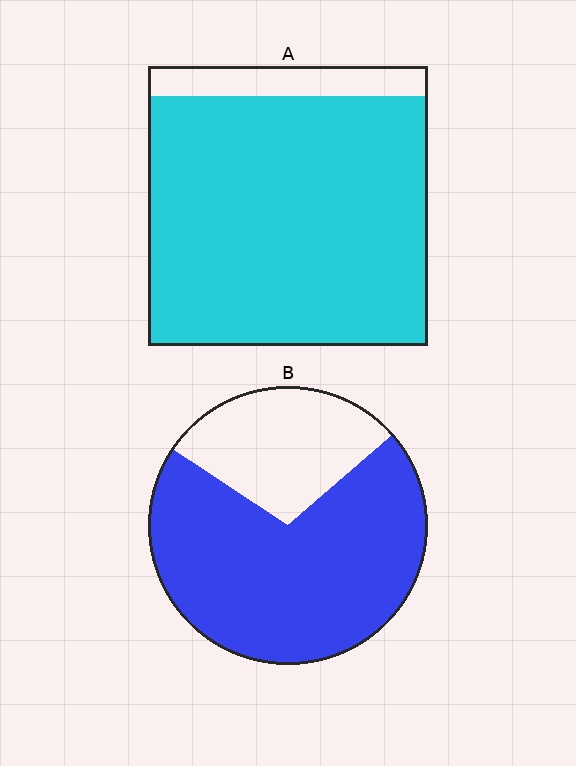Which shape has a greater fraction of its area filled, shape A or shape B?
Shape A.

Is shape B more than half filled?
Yes.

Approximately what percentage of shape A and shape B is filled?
A is approximately 90% and B is approximately 70%.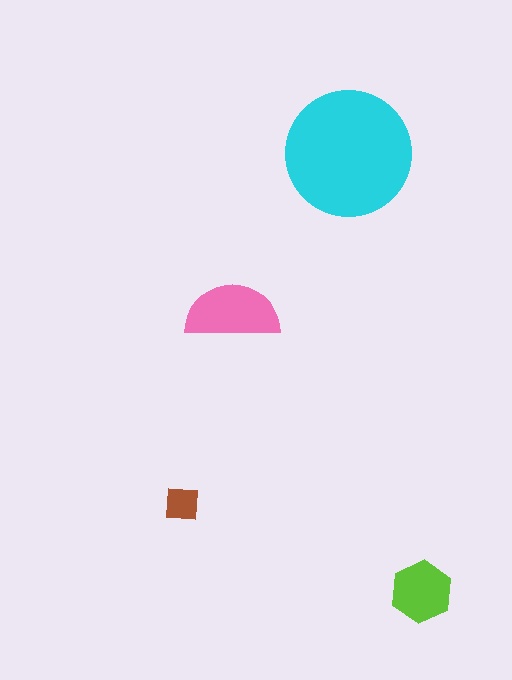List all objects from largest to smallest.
The cyan circle, the pink semicircle, the lime hexagon, the brown square.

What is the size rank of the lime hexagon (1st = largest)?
3rd.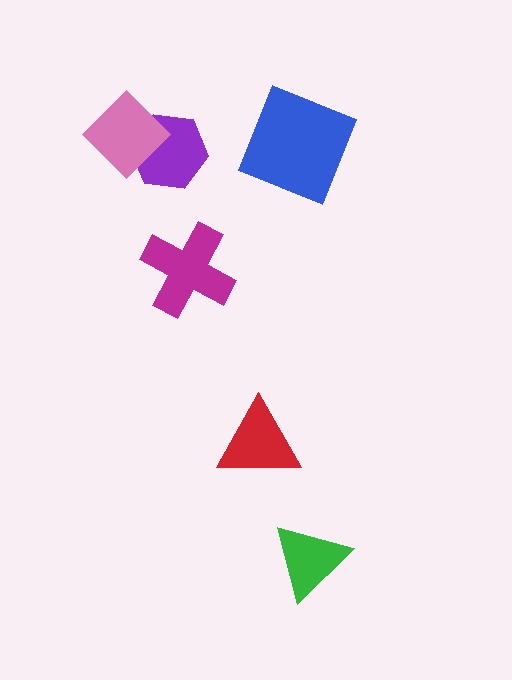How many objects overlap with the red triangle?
0 objects overlap with the red triangle.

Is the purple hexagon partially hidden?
Yes, it is partially covered by another shape.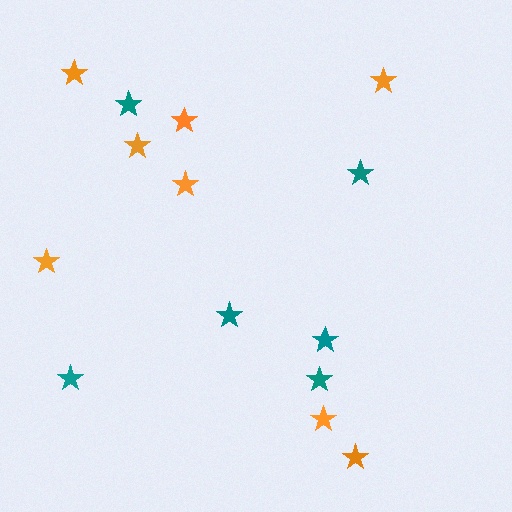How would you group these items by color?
There are 2 groups: one group of teal stars (6) and one group of orange stars (8).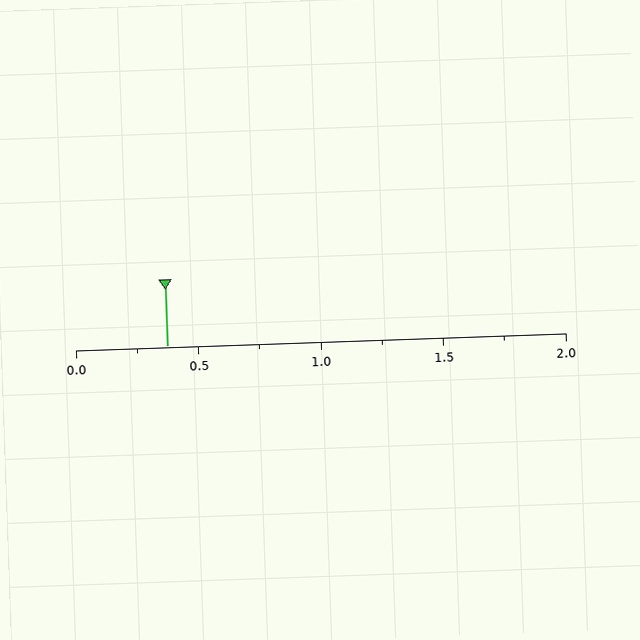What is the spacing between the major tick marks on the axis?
The major ticks are spaced 0.5 apart.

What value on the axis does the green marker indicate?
The marker indicates approximately 0.38.